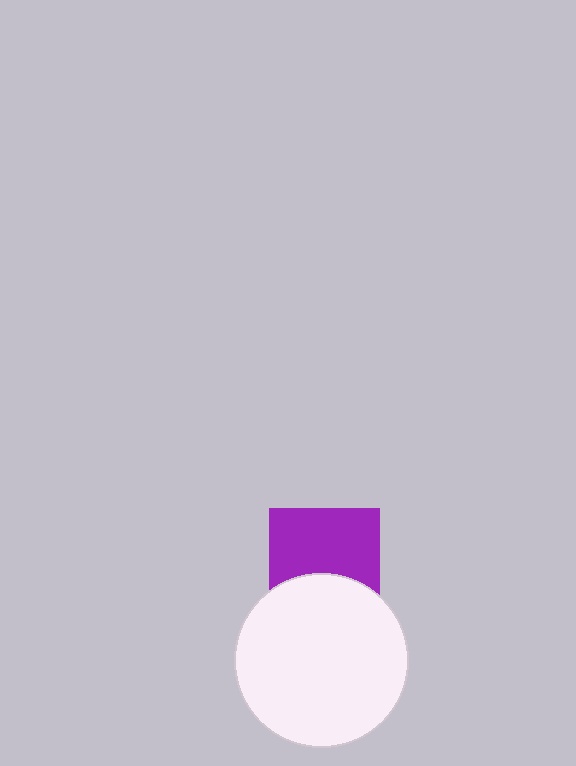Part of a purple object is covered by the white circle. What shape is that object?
It is a square.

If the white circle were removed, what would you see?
You would see the complete purple square.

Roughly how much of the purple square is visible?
About half of it is visible (roughly 64%).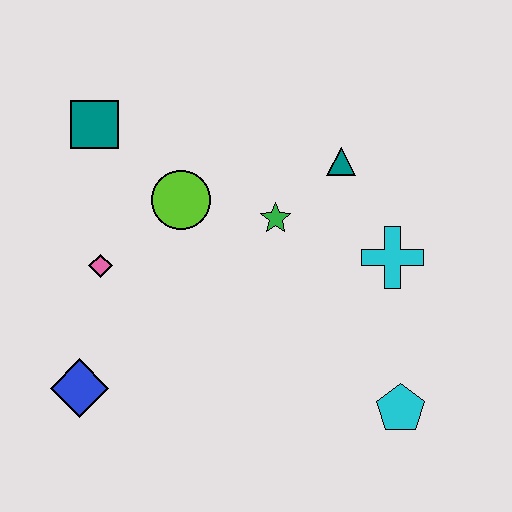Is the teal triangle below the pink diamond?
No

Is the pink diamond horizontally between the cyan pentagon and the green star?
No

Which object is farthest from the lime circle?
The cyan pentagon is farthest from the lime circle.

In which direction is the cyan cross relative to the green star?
The cyan cross is to the right of the green star.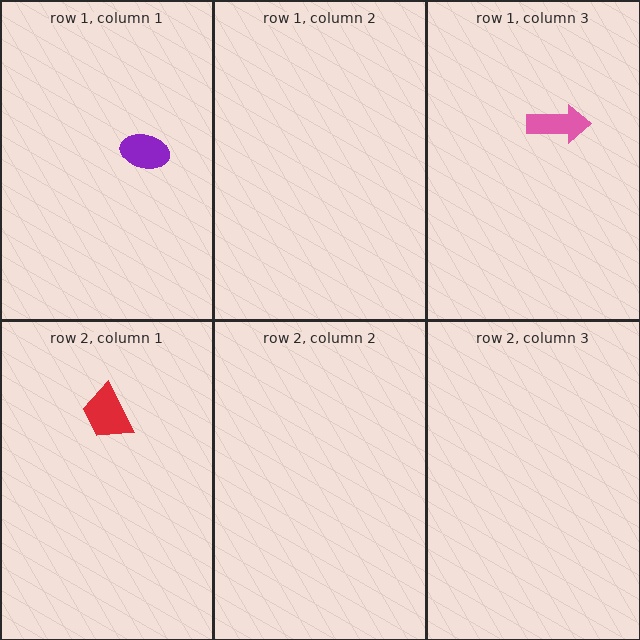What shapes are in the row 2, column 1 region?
The red trapezoid.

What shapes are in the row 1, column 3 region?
The pink arrow.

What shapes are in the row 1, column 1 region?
The purple ellipse.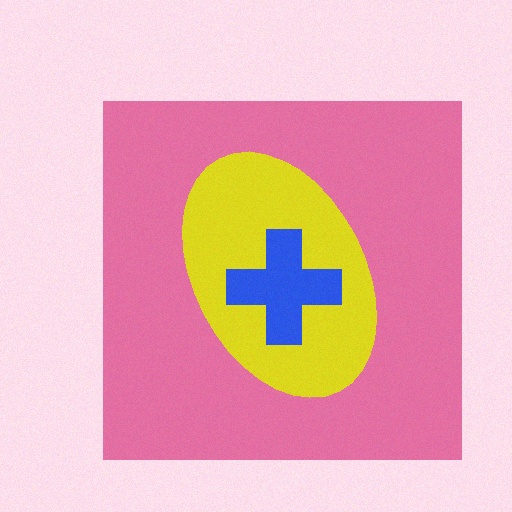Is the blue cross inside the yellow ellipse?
Yes.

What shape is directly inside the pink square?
The yellow ellipse.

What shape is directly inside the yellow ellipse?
The blue cross.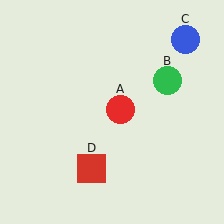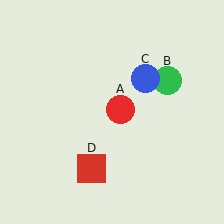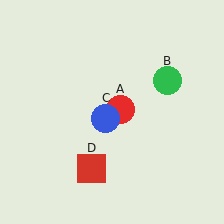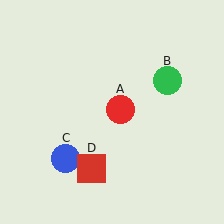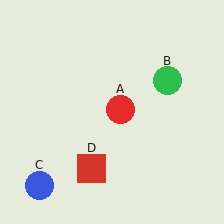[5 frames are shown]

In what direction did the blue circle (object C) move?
The blue circle (object C) moved down and to the left.